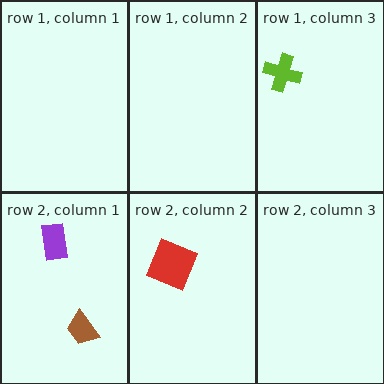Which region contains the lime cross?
The row 1, column 3 region.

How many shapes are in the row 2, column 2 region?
1.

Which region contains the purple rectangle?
The row 2, column 1 region.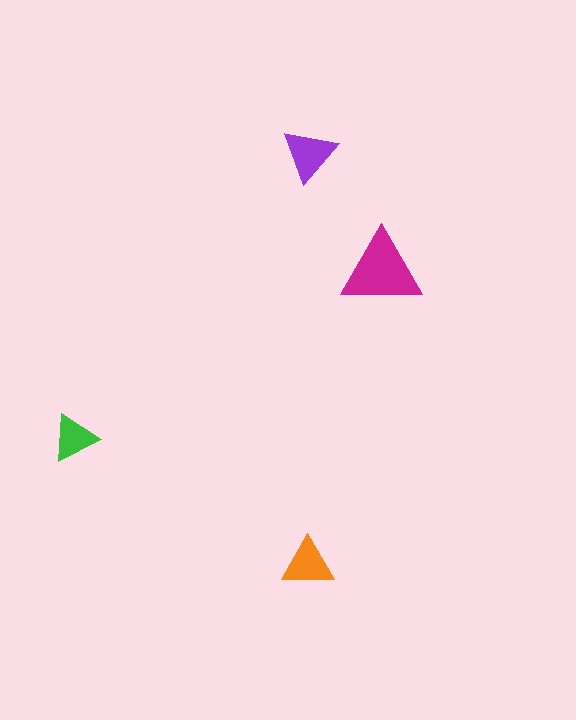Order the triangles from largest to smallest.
the magenta one, the purple one, the orange one, the green one.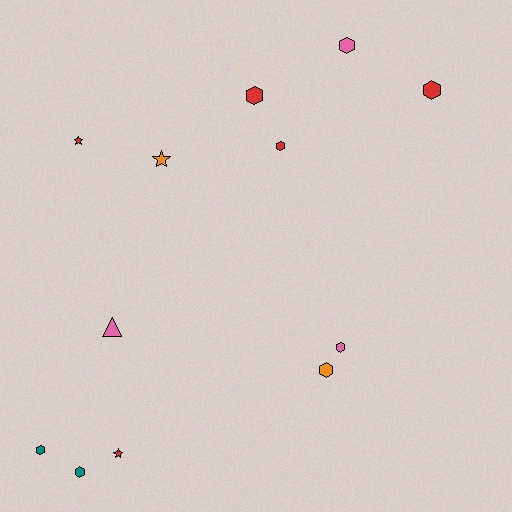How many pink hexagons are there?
There are 2 pink hexagons.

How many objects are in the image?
There are 12 objects.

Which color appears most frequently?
Red, with 5 objects.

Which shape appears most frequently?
Hexagon, with 8 objects.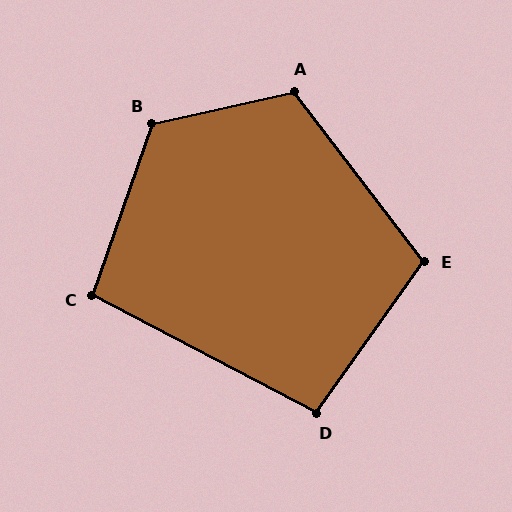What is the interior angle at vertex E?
Approximately 107 degrees (obtuse).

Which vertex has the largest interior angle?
B, at approximately 122 degrees.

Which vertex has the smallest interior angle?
D, at approximately 98 degrees.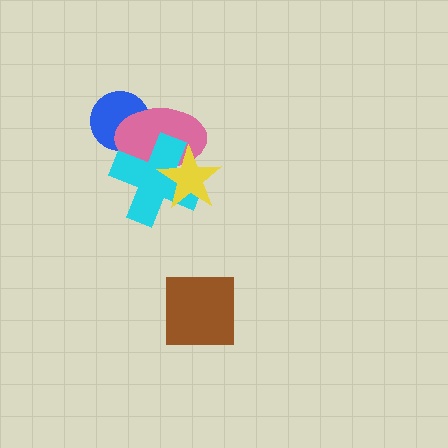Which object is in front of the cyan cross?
The yellow star is in front of the cyan cross.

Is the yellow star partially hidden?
No, no other shape covers it.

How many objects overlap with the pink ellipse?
3 objects overlap with the pink ellipse.